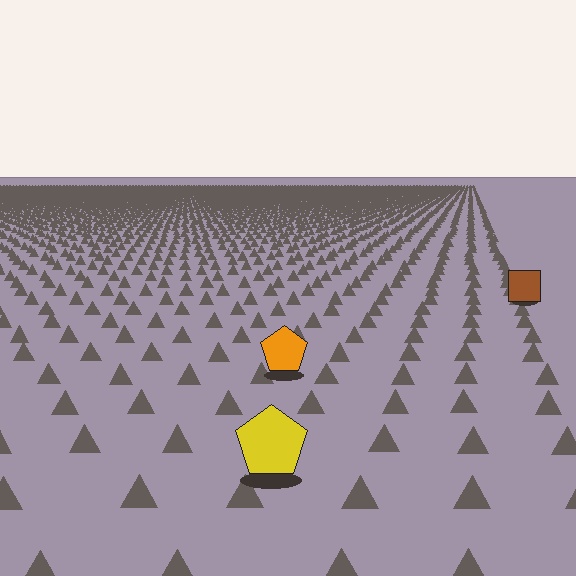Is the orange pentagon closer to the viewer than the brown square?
Yes. The orange pentagon is closer — you can tell from the texture gradient: the ground texture is coarser near it.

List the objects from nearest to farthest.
From nearest to farthest: the yellow pentagon, the orange pentagon, the brown square.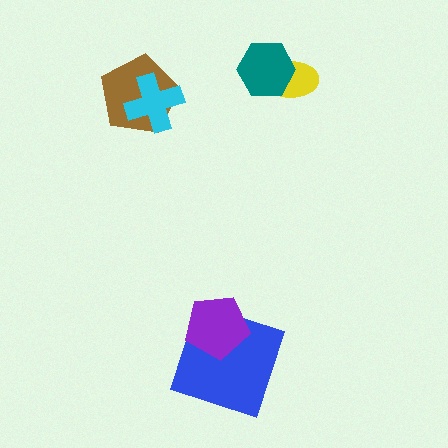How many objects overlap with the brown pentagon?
1 object overlaps with the brown pentagon.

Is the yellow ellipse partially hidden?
Yes, it is partially covered by another shape.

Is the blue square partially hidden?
Yes, it is partially covered by another shape.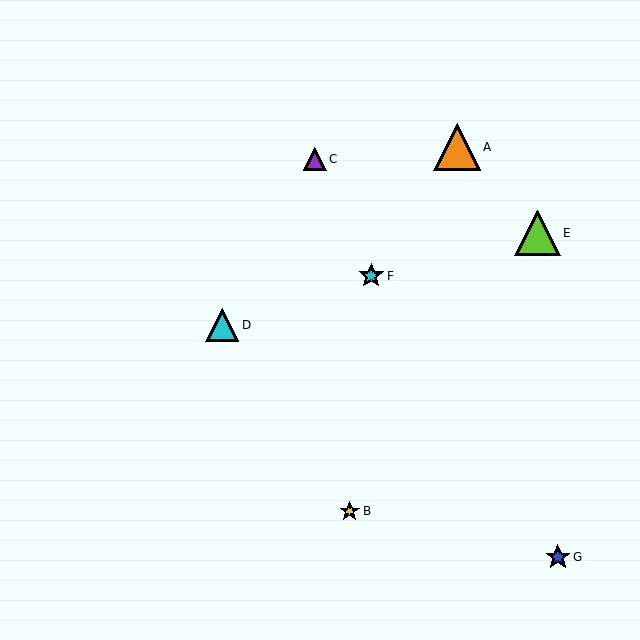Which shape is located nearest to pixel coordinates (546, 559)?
The blue star (labeled G) at (558, 557) is nearest to that location.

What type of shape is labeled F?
Shape F is a cyan star.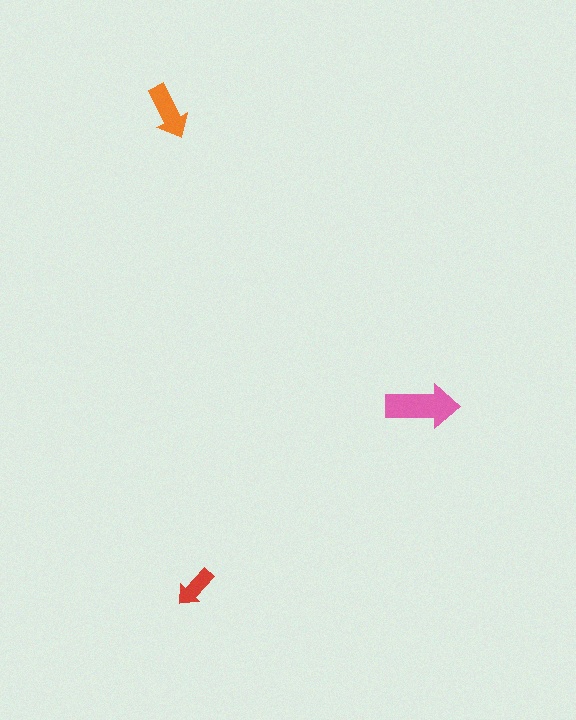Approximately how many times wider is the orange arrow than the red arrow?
About 1.5 times wider.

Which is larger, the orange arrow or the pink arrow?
The pink one.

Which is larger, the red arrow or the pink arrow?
The pink one.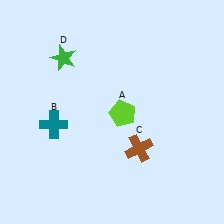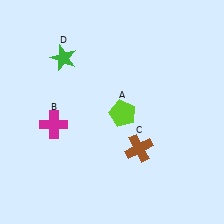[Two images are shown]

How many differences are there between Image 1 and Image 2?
There is 1 difference between the two images.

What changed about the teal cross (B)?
In Image 1, B is teal. In Image 2, it changed to magenta.